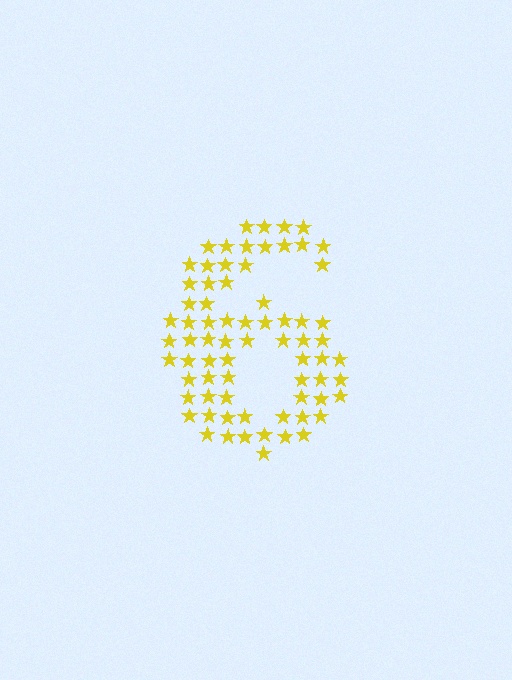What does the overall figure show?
The overall figure shows the digit 6.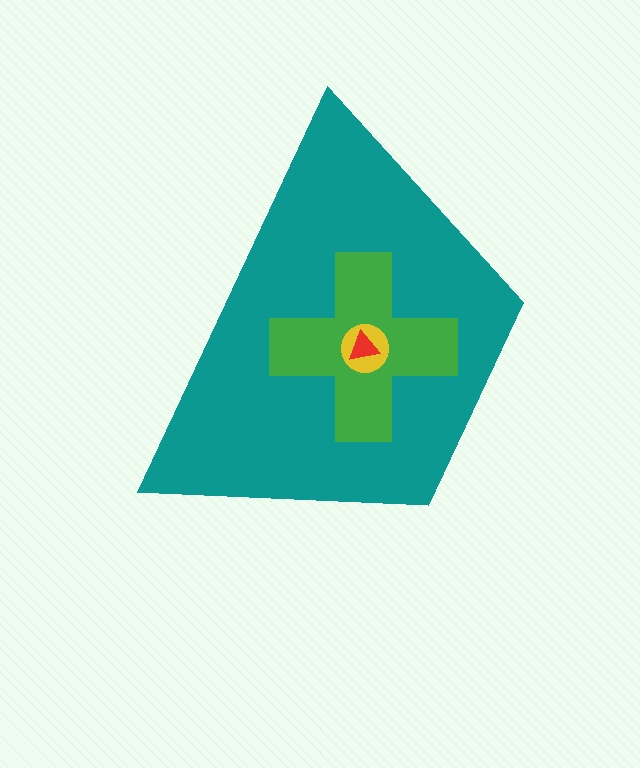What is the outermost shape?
The teal trapezoid.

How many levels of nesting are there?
4.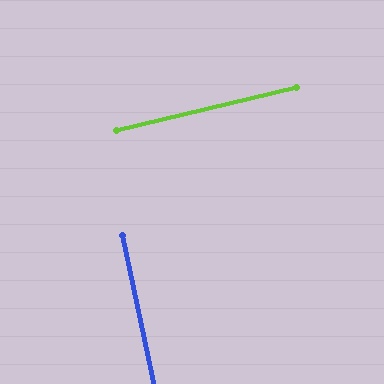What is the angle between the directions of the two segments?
Approximately 89 degrees.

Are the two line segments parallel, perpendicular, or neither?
Perpendicular — they meet at approximately 89°.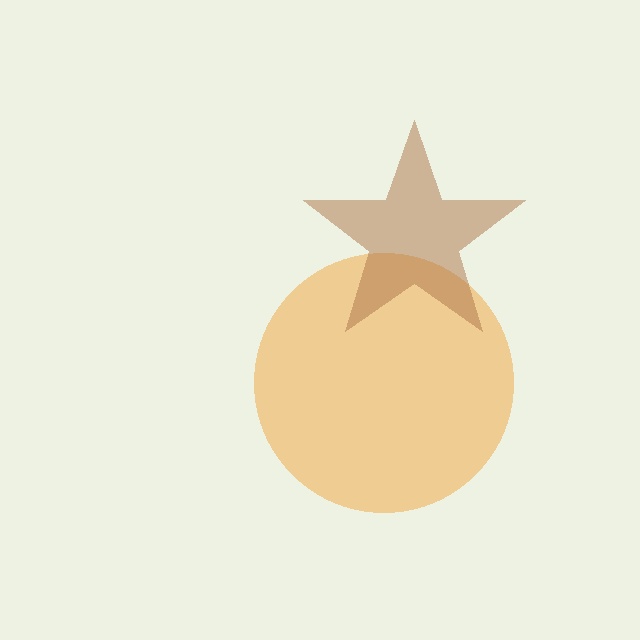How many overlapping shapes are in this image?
There are 2 overlapping shapes in the image.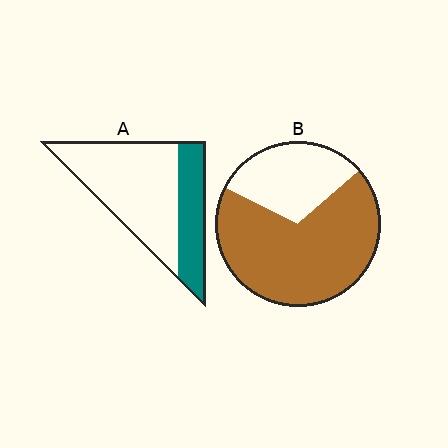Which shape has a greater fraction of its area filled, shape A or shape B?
Shape B.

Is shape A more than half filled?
No.